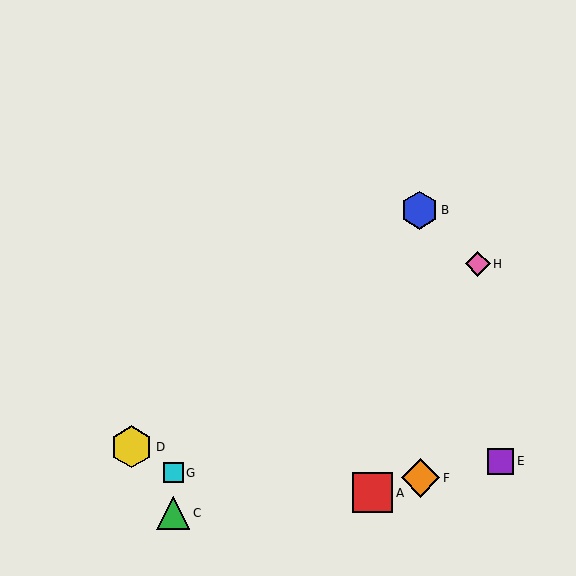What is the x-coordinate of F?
Object F is at x≈421.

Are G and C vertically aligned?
Yes, both are at x≈173.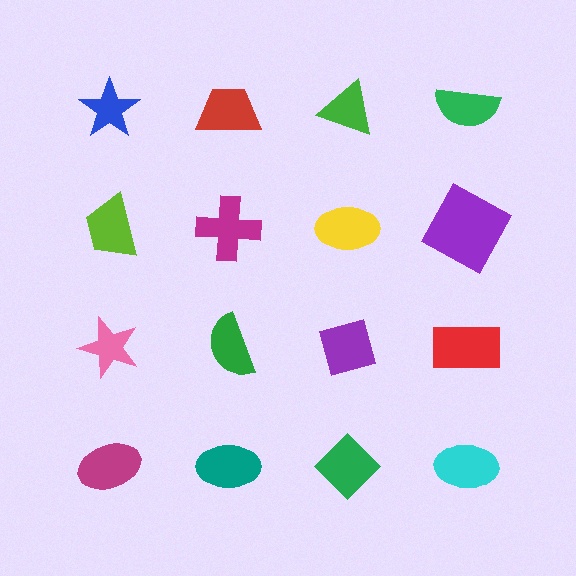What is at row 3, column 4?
A red rectangle.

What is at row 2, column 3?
A yellow ellipse.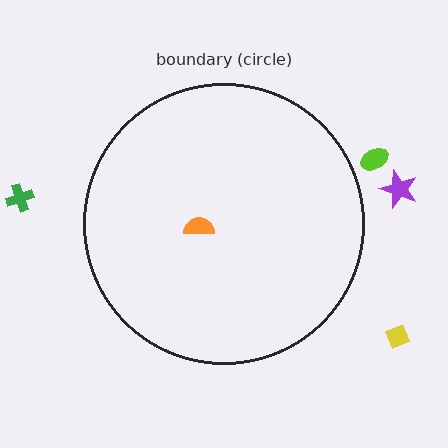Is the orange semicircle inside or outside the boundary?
Inside.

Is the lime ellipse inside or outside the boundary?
Outside.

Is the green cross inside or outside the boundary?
Outside.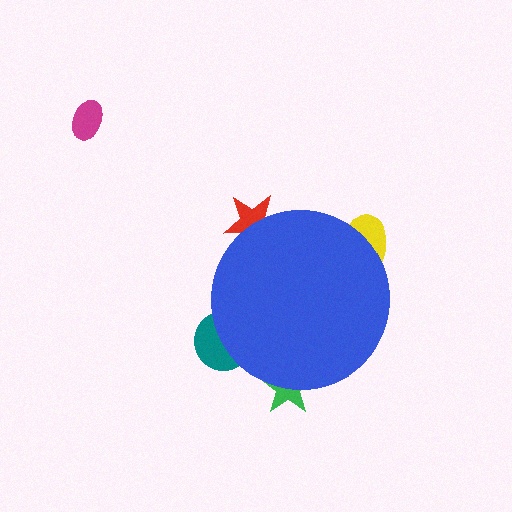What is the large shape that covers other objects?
A blue circle.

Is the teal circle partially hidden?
Yes, the teal circle is partially hidden behind the blue circle.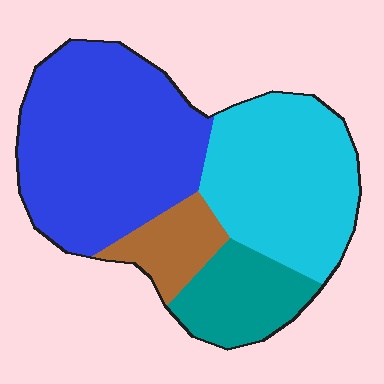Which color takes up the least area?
Brown, at roughly 10%.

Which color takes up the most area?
Blue, at roughly 45%.